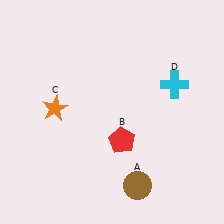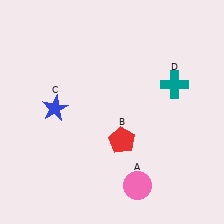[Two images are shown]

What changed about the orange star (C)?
In Image 1, C is orange. In Image 2, it changed to blue.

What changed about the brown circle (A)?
In Image 1, A is brown. In Image 2, it changed to pink.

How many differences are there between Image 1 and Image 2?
There are 3 differences between the two images.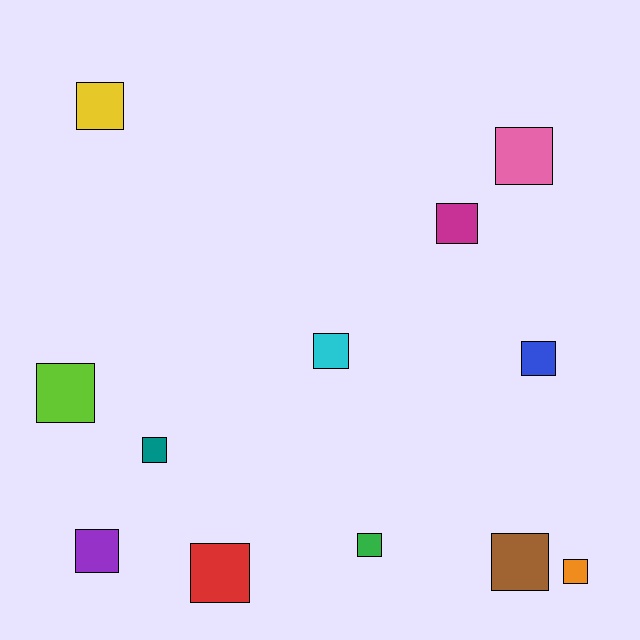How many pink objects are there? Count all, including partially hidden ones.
There is 1 pink object.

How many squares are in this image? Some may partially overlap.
There are 12 squares.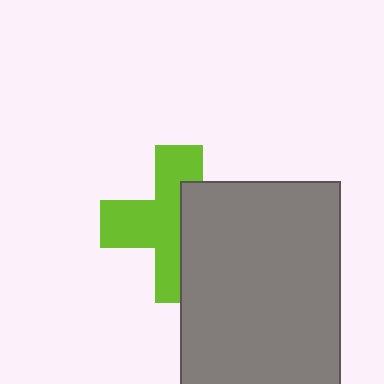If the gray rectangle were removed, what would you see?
You would see the complete lime cross.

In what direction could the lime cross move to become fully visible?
The lime cross could move left. That would shift it out from behind the gray rectangle entirely.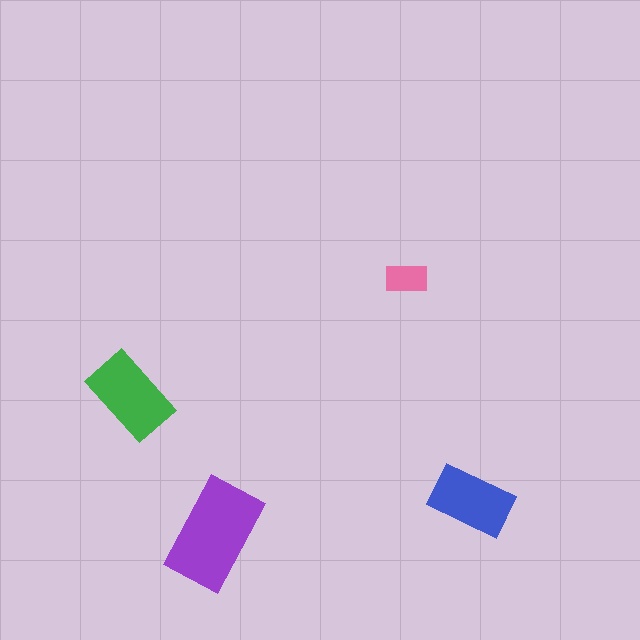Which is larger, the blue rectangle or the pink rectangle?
The blue one.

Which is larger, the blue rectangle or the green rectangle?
The green one.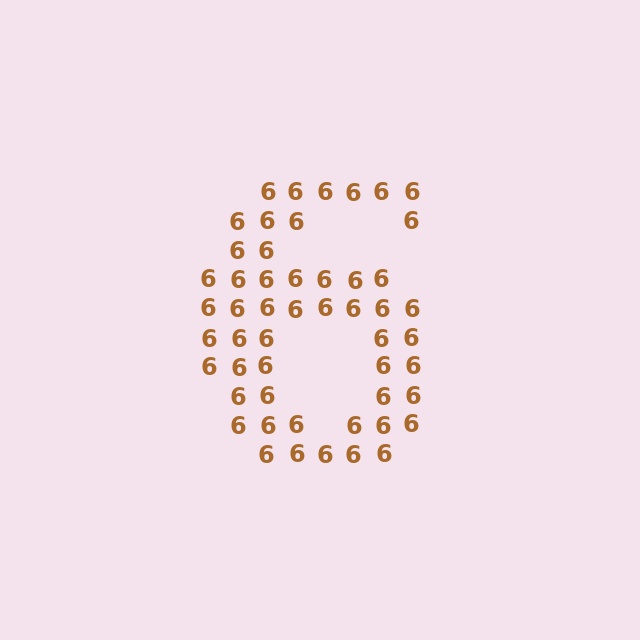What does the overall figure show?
The overall figure shows the digit 6.